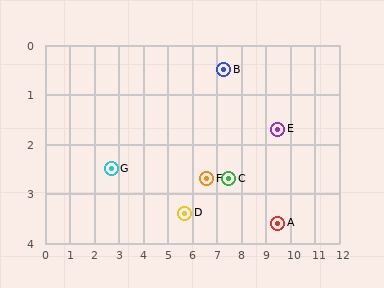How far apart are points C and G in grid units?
Points C and G are about 4.8 grid units apart.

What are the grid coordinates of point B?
Point B is at approximately (7.3, 0.5).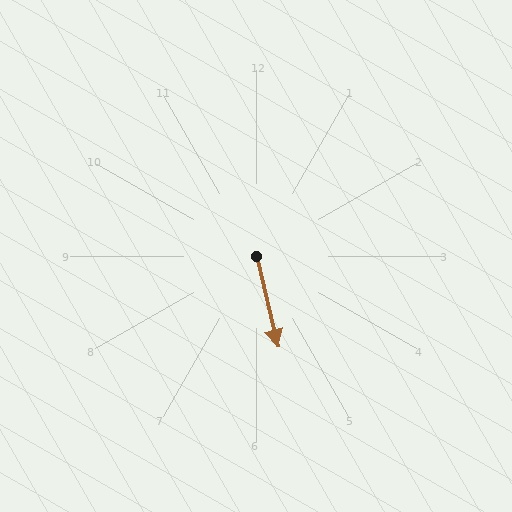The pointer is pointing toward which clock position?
Roughly 6 o'clock.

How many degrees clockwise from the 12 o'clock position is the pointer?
Approximately 166 degrees.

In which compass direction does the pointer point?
South.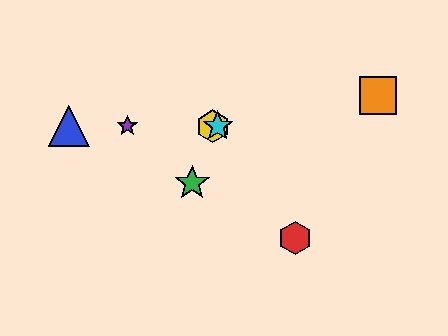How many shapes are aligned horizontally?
4 shapes (the blue triangle, the yellow hexagon, the purple star, the cyan star) are aligned horizontally.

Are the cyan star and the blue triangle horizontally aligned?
Yes, both are at y≈126.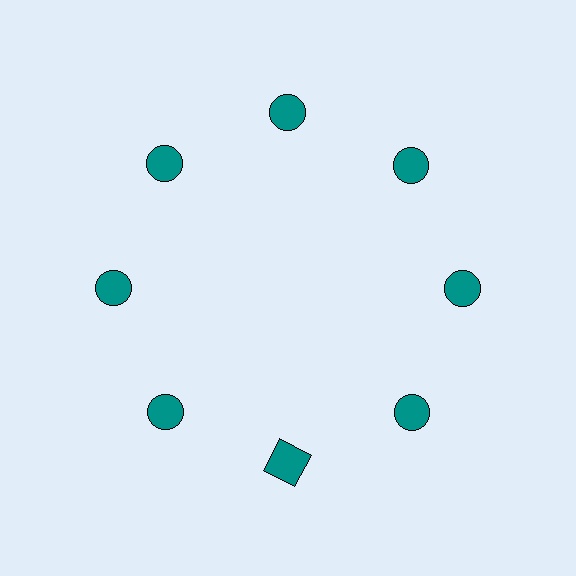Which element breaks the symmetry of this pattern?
The teal square at roughly the 6 o'clock position breaks the symmetry. All other shapes are teal circles.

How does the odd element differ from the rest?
It has a different shape: square instead of circle.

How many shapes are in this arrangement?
There are 8 shapes arranged in a ring pattern.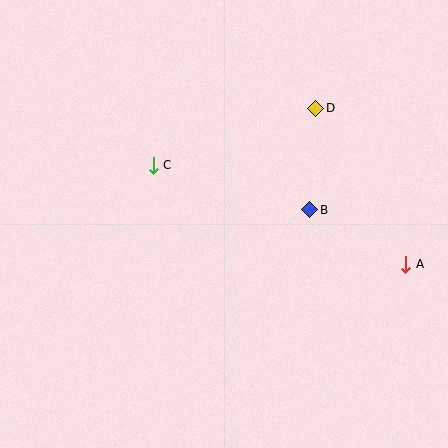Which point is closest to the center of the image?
Point B at (310, 210) is closest to the center.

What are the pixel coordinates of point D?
Point D is at (316, 108).